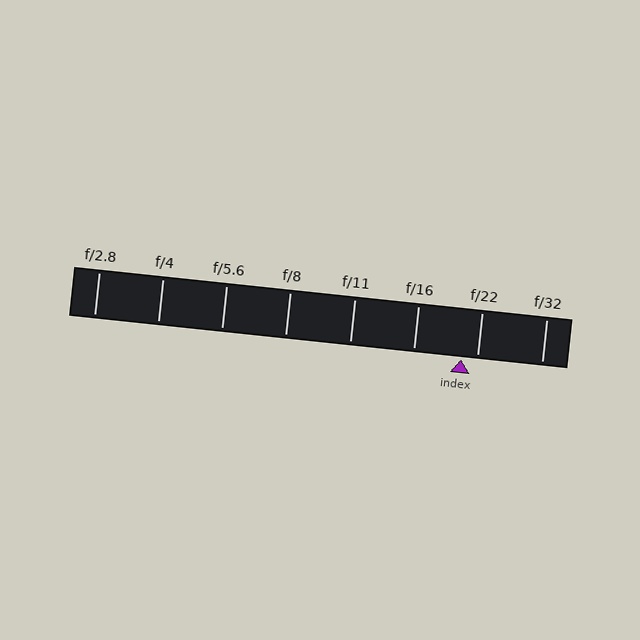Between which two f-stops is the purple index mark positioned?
The index mark is between f/16 and f/22.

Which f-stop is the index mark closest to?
The index mark is closest to f/22.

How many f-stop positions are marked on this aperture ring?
There are 8 f-stop positions marked.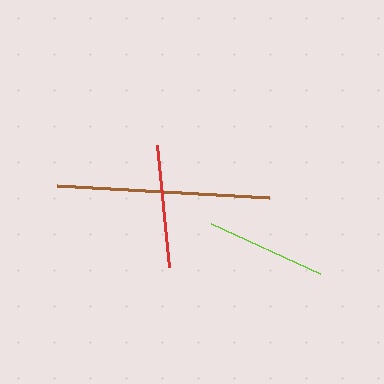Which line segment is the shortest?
The lime line is the shortest at approximately 120 pixels.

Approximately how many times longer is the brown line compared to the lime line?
The brown line is approximately 1.8 times the length of the lime line.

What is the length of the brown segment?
The brown segment is approximately 212 pixels long.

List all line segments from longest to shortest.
From longest to shortest: brown, red, lime.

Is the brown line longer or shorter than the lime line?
The brown line is longer than the lime line.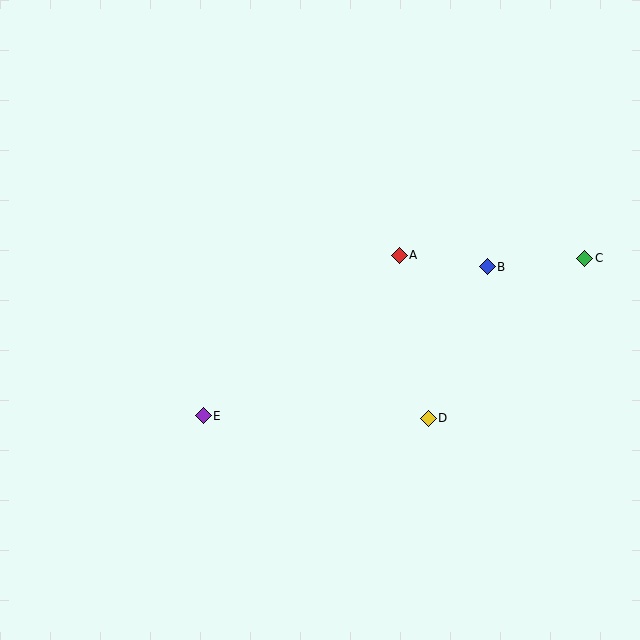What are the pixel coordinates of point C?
Point C is at (585, 258).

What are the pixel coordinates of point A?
Point A is at (399, 255).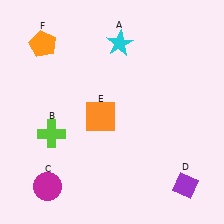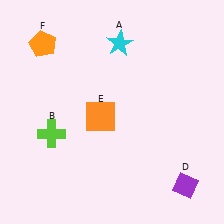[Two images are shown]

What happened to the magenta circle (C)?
The magenta circle (C) was removed in Image 2. It was in the bottom-left area of Image 1.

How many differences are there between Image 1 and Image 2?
There is 1 difference between the two images.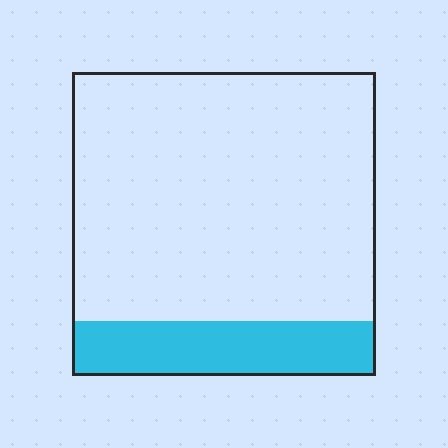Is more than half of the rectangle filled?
No.